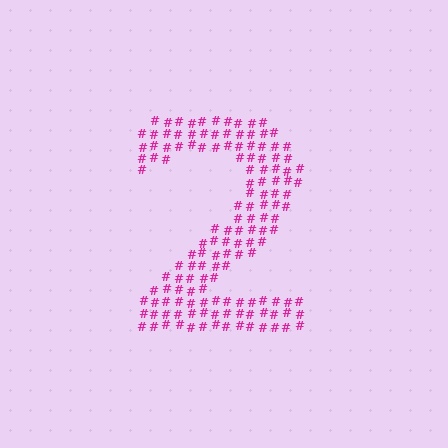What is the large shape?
The large shape is the digit 2.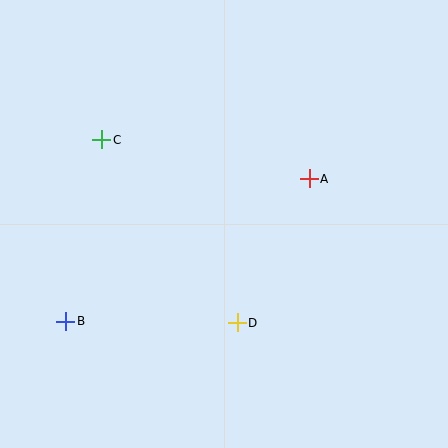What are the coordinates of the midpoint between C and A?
The midpoint between C and A is at (206, 159).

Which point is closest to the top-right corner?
Point A is closest to the top-right corner.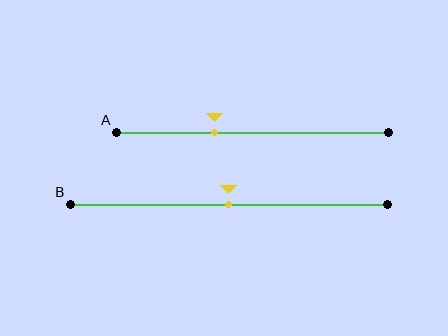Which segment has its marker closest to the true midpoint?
Segment B has its marker closest to the true midpoint.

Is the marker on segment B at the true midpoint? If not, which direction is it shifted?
Yes, the marker on segment B is at the true midpoint.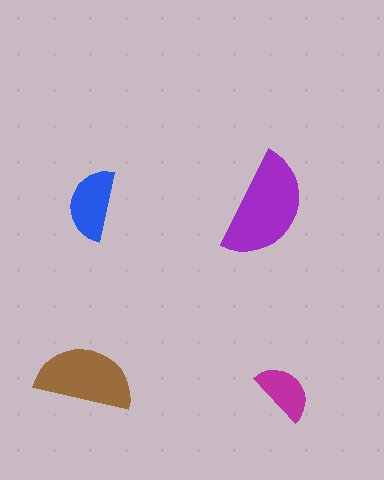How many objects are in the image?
There are 4 objects in the image.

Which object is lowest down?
The magenta semicircle is bottommost.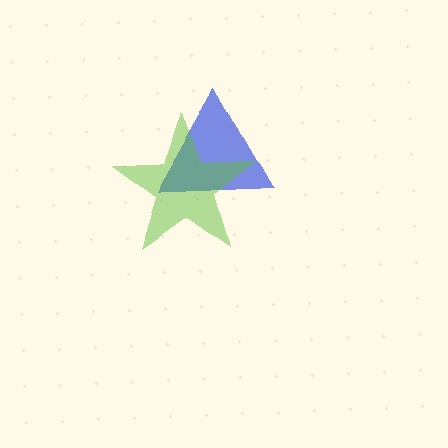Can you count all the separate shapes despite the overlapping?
Yes, there are 2 separate shapes.